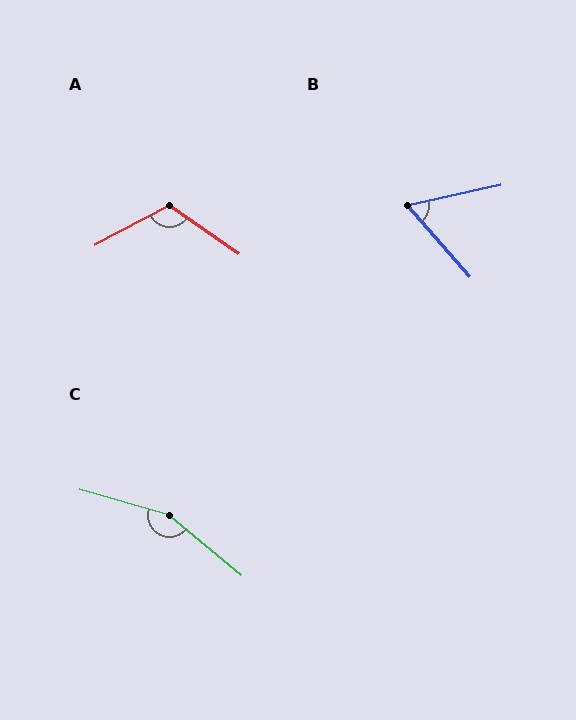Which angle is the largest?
C, at approximately 156 degrees.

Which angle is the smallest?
B, at approximately 61 degrees.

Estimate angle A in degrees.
Approximately 117 degrees.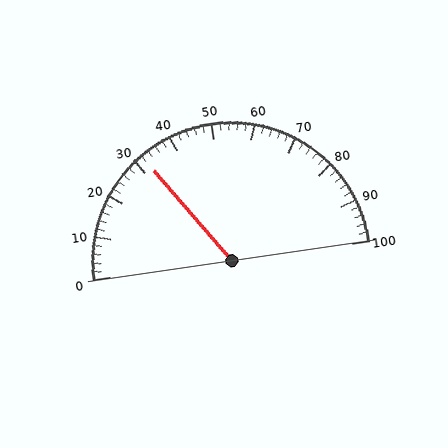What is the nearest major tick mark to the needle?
The nearest major tick mark is 30.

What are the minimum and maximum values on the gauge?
The gauge ranges from 0 to 100.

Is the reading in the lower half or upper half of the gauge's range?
The reading is in the lower half of the range (0 to 100).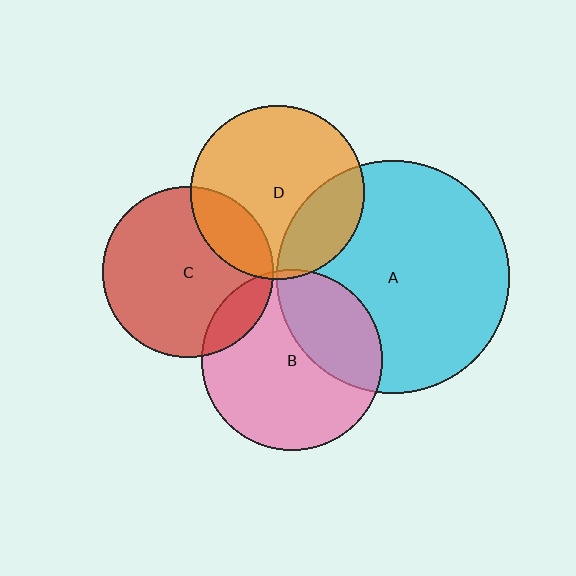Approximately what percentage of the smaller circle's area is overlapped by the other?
Approximately 15%.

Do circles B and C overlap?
Yes.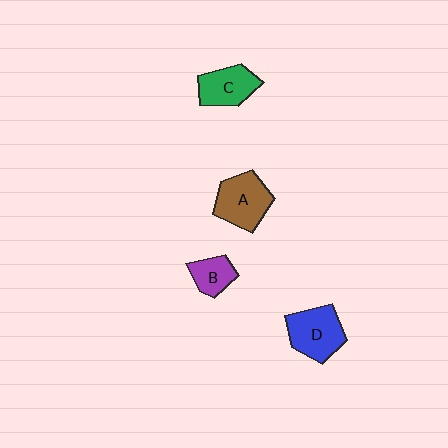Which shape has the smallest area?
Shape B (purple).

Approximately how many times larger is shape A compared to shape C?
Approximately 1.2 times.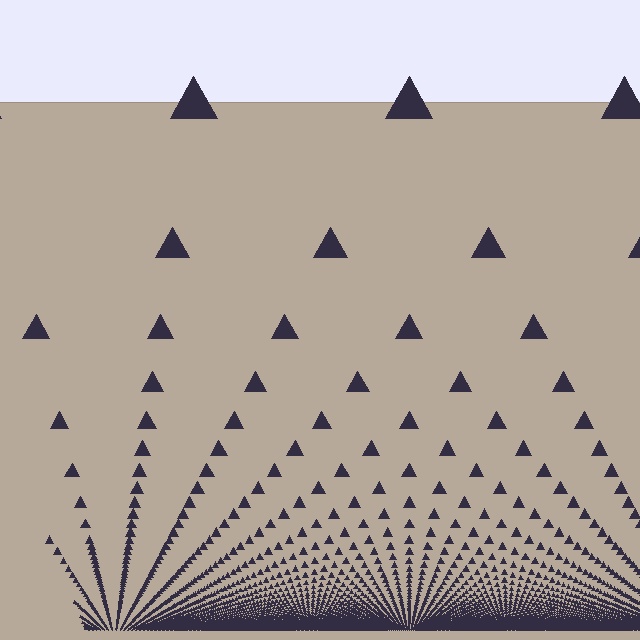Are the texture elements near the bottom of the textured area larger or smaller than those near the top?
Smaller. The gradient is inverted — elements near the bottom are smaller and denser.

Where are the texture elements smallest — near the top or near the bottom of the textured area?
Near the bottom.